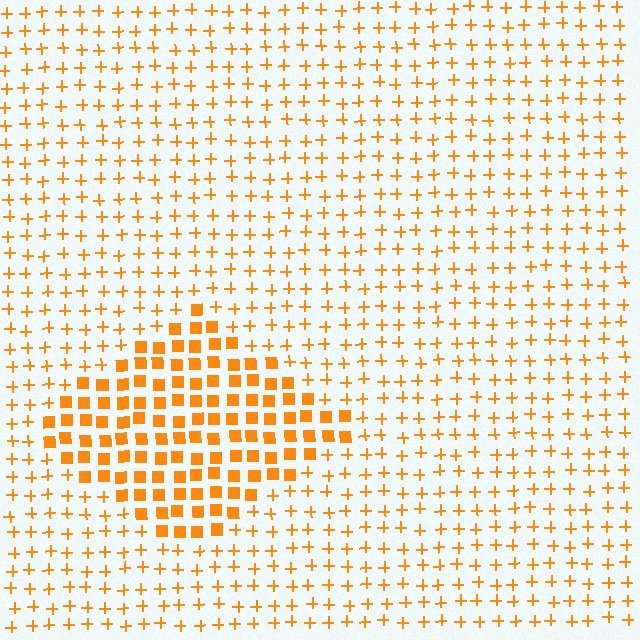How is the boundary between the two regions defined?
The boundary is defined by a change in element shape: squares inside vs. plus signs outside. All elements share the same color and spacing.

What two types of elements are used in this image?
The image uses squares inside the diamond region and plus signs outside it.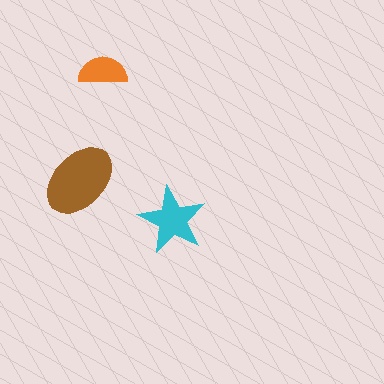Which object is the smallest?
The orange semicircle.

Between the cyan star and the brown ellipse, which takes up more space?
The brown ellipse.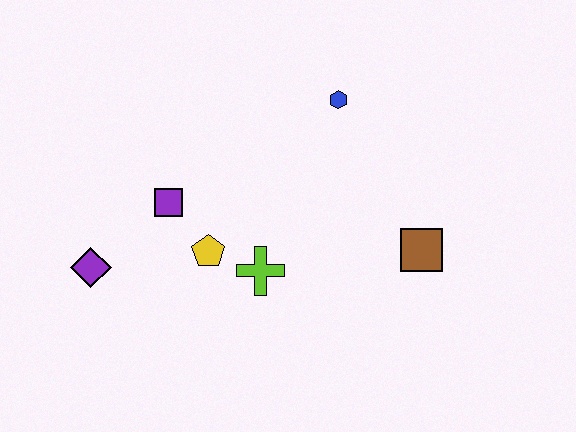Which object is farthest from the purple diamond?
The brown square is farthest from the purple diamond.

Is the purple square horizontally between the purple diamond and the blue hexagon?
Yes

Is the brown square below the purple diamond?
No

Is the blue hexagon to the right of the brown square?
No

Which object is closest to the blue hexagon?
The brown square is closest to the blue hexagon.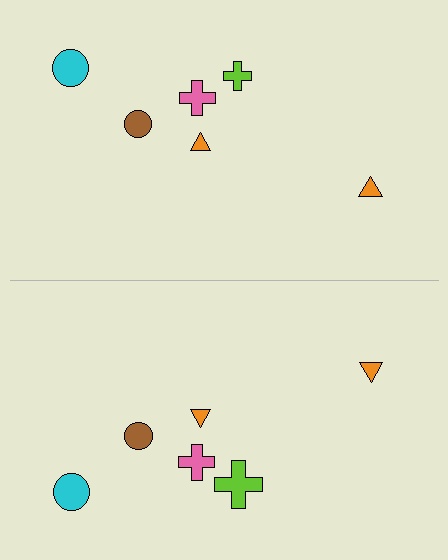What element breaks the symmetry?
The lime cross on the bottom side has a different size than its mirror counterpart.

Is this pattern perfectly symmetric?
No, the pattern is not perfectly symmetric. The lime cross on the bottom side has a different size than its mirror counterpart.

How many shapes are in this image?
There are 12 shapes in this image.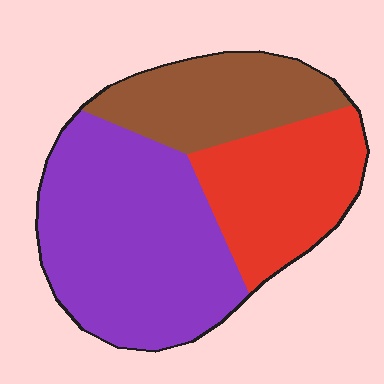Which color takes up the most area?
Purple, at roughly 50%.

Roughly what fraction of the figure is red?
Red takes up between a quarter and a half of the figure.